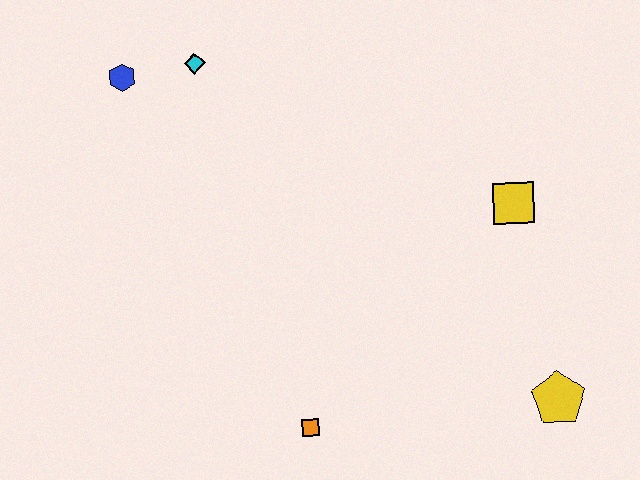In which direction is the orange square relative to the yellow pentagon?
The orange square is to the left of the yellow pentagon.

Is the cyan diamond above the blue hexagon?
Yes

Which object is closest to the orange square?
The yellow pentagon is closest to the orange square.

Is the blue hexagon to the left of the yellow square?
Yes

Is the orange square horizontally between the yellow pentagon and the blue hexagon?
Yes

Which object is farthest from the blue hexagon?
The yellow pentagon is farthest from the blue hexagon.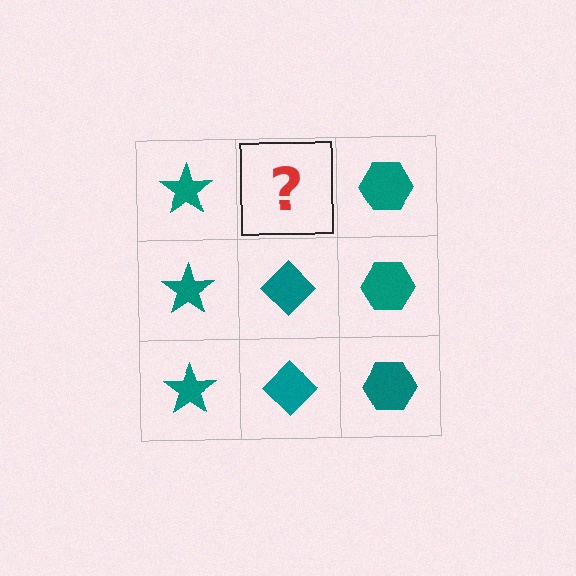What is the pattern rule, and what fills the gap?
The rule is that each column has a consistent shape. The gap should be filled with a teal diamond.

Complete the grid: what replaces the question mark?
The question mark should be replaced with a teal diamond.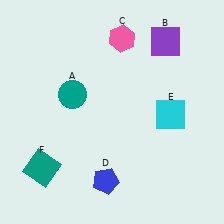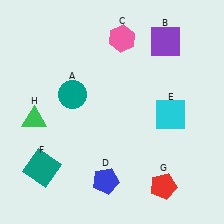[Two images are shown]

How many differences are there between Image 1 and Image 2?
There are 2 differences between the two images.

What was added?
A red pentagon (G), a green triangle (H) were added in Image 2.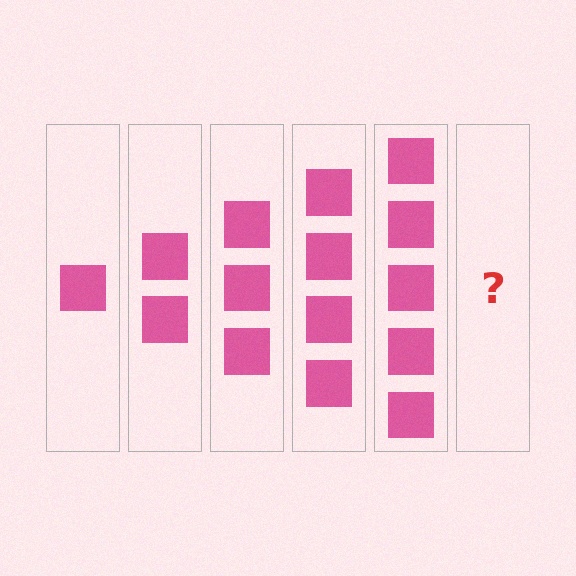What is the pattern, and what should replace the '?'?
The pattern is that each step adds one more square. The '?' should be 6 squares.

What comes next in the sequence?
The next element should be 6 squares.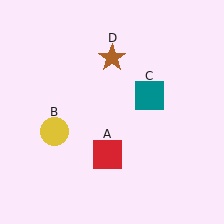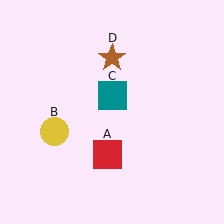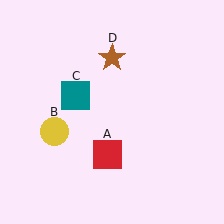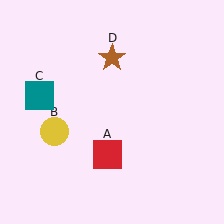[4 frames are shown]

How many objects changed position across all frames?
1 object changed position: teal square (object C).